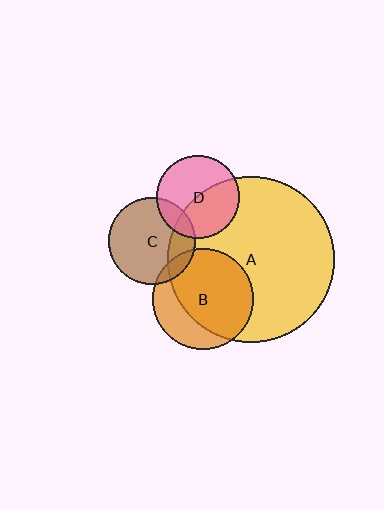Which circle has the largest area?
Circle A (yellow).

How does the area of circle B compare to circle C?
Approximately 1.3 times.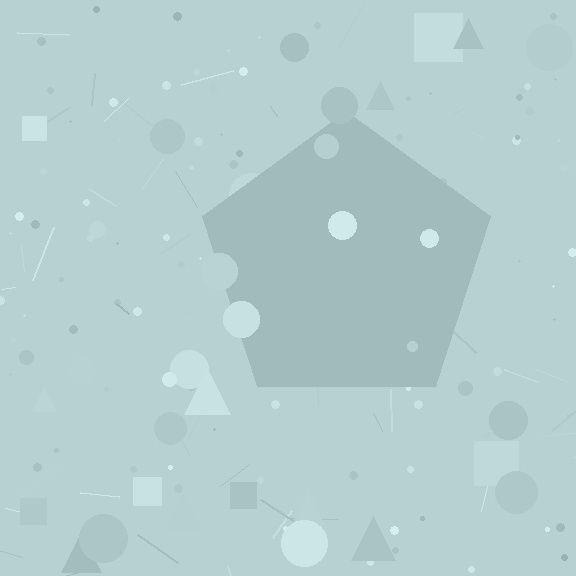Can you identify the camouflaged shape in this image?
The camouflaged shape is a pentagon.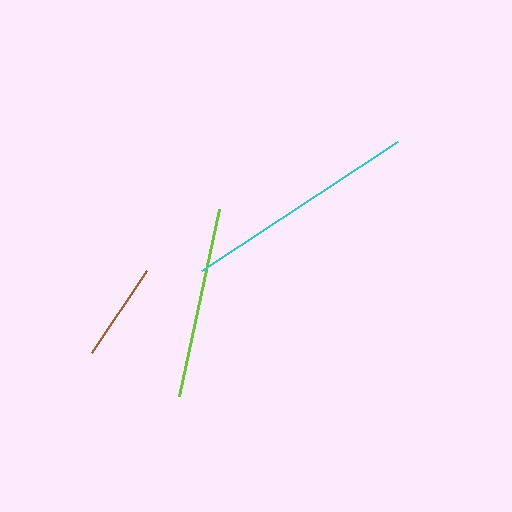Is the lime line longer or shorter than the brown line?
The lime line is longer than the brown line.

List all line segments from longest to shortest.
From longest to shortest: cyan, lime, brown.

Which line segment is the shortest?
The brown line is the shortest at approximately 99 pixels.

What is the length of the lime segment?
The lime segment is approximately 191 pixels long.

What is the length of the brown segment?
The brown segment is approximately 99 pixels long.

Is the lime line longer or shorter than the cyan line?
The cyan line is longer than the lime line.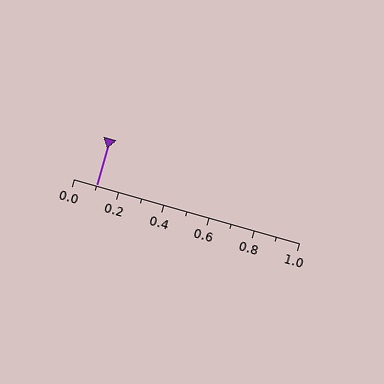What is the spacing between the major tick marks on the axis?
The major ticks are spaced 0.2 apart.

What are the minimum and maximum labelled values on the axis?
The axis runs from 0.0 to 1.0.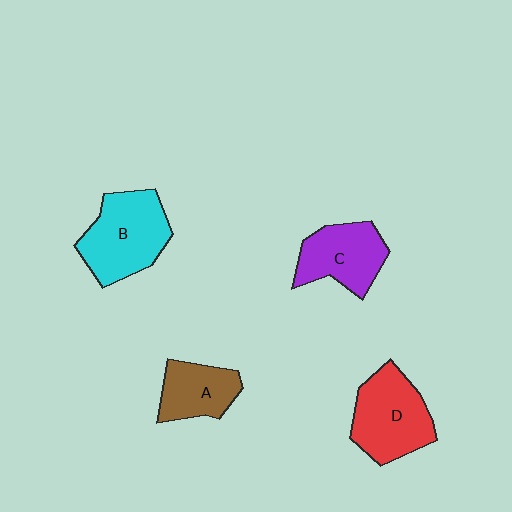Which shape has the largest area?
Shape B (cyan).